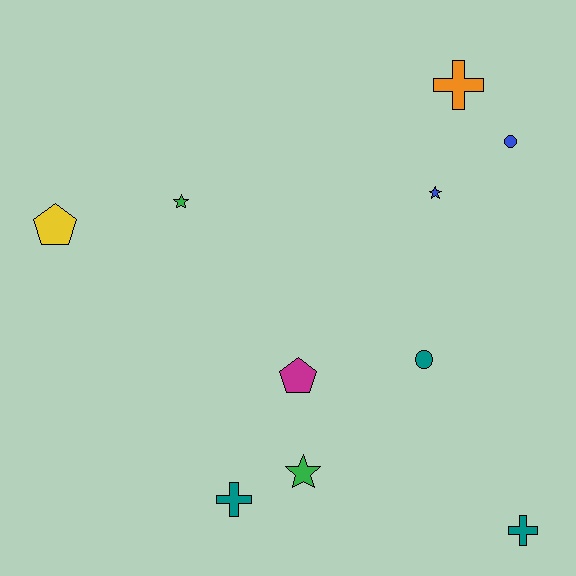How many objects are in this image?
There are 10 objects.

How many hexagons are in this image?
There are no hexagons.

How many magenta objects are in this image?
There is 1 magenta object.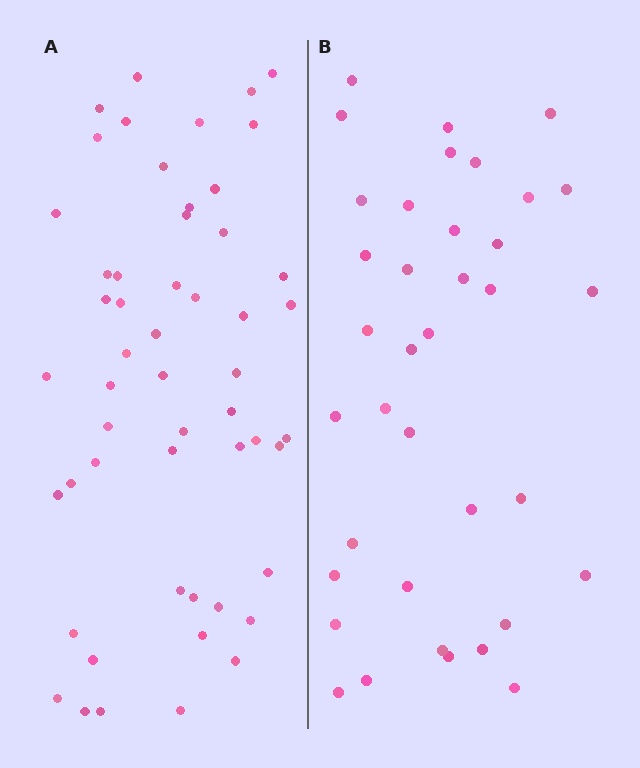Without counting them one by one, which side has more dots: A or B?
Region A (the left region) has more dots.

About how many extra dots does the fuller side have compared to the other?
Region A has approximately 15 more dots than region B.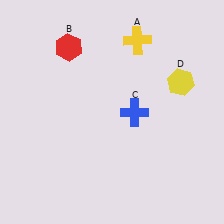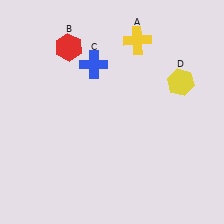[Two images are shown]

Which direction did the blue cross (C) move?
The blue cross (C) moved up.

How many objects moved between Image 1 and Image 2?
1 object moved between the two images.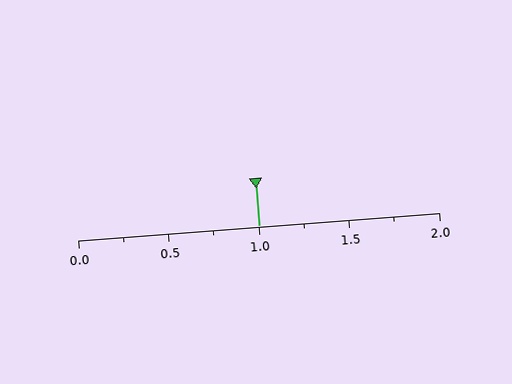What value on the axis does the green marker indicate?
The marker indicates approximately 1.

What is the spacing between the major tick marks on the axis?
The major ticks are spaced 0.5 apart.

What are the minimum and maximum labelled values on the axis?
The axis runs from 0.0 to 2.0.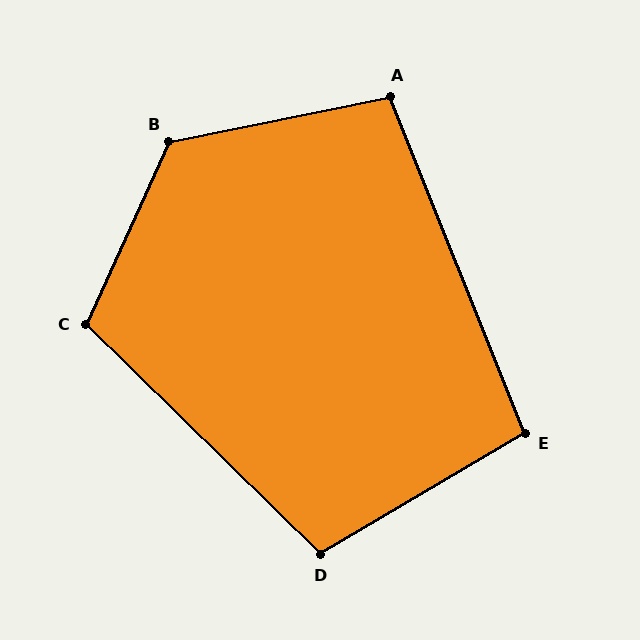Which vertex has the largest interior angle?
B, at approximately 126 degrees.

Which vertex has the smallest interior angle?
E, at approximately 99 degrees.